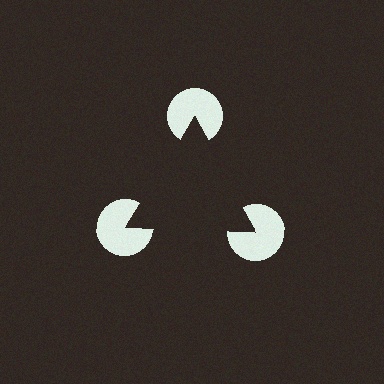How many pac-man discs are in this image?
There are 3 — one at each vertex of the illusory triangle.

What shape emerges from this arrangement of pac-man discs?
An illusory triangle — its edges are inferred from the aligned wedge cuts in the pac-man discs, not physically drawn.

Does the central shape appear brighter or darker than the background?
It typically appears slightly darker than the background, even though no actual brightness change is drawn.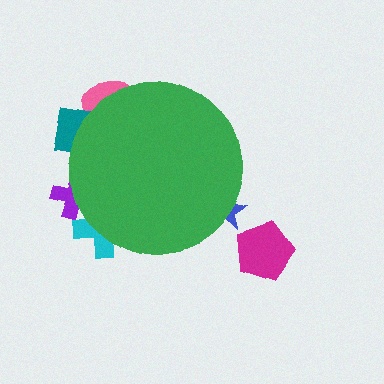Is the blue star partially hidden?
Yes, the blue star is partially hidden behind the green circle.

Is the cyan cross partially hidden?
Yes, the cyan cross is partially hidden behind the green circle.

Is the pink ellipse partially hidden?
Yes, the pink ellipse is partially hidden behind the green circle.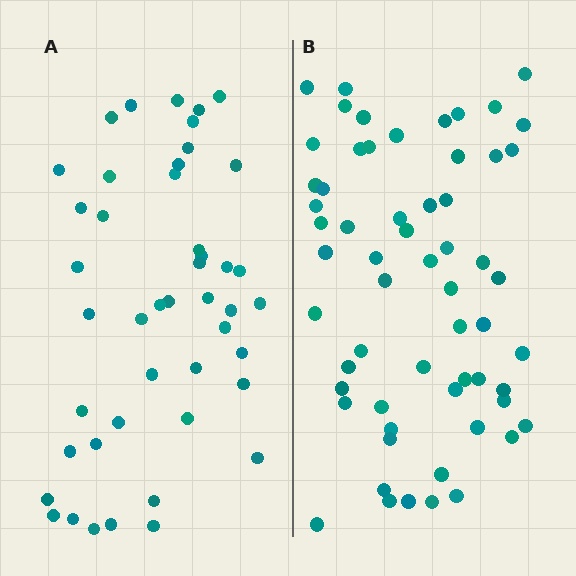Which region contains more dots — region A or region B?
Region B (the right region) has more dots.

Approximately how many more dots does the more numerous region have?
Region B has approximately 15 more dots than region A.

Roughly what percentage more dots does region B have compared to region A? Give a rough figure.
About 35% more.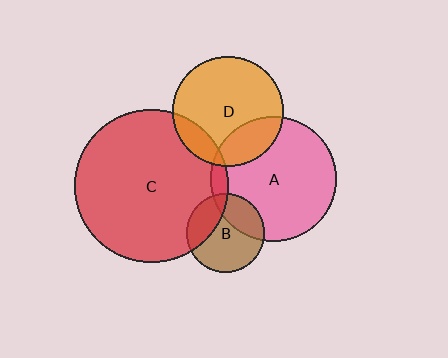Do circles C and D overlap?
Yes.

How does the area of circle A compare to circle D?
Approximately 1.3 times.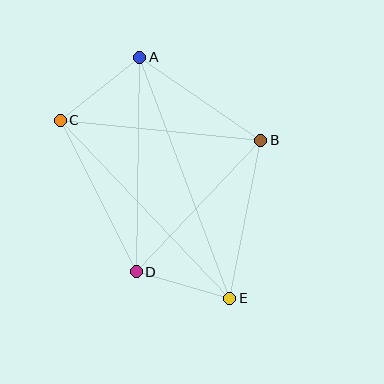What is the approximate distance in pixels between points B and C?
The distance between B and C is approximately 202 pixels.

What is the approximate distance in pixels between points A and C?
The distance between A and C is approximately 102 pixels.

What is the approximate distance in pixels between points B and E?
The distance between B and E is approximately 161 pixels.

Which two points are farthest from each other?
Points A and E are farthest from each other.